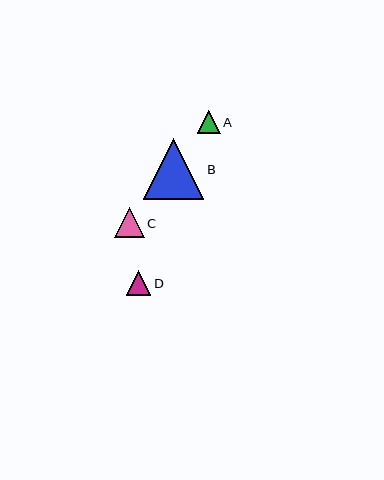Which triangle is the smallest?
Triangle A is the smallest with a size of approximately 22 pixels.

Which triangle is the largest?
Triangle B is the largest with a size of approximately 61 pixels.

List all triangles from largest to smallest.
From largest to smallest: B, C, D, A.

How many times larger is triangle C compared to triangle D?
Triangle C is approximately 1.2 times the size of triangle D.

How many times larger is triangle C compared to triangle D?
Triangle C is approximately 1.2 times the size of triangle D.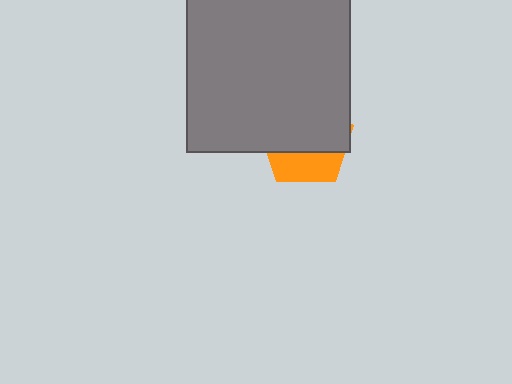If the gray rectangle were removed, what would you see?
You would see the complete orange pentagon.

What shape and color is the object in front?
The object in front is a gray rectangle.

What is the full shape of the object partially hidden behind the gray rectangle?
The partially hidden object is an orange pentagon.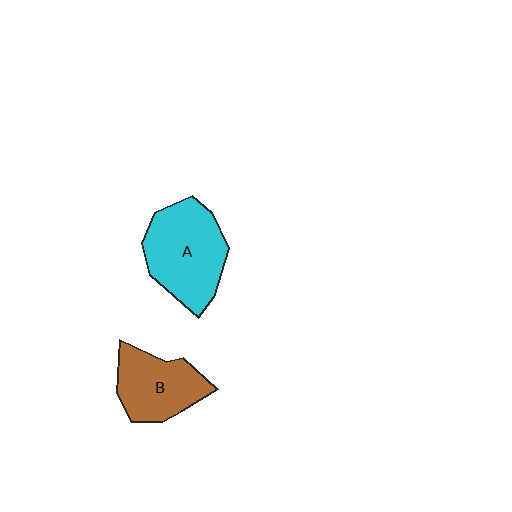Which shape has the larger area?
Shape A (cyan).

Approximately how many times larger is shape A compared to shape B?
Approximately 1.3 times.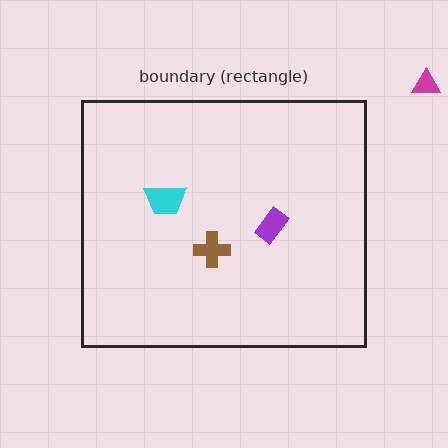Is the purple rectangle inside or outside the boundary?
Inside.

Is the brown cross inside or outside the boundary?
Inside.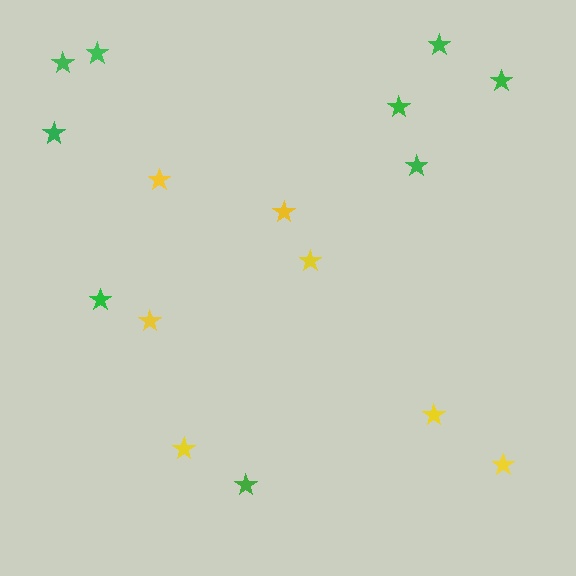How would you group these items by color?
There are 2 groups: one group of green stars (9) and one group of yellow stars (7).